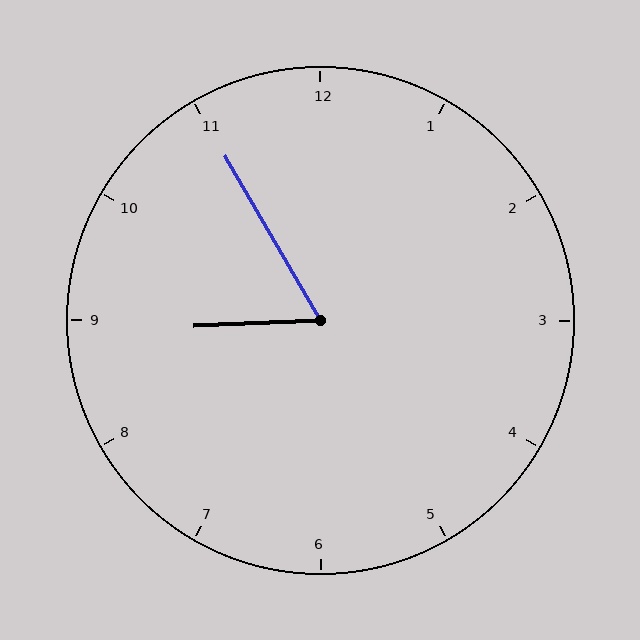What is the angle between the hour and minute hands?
Approximately 62 degrees.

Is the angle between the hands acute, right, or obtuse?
It is acute.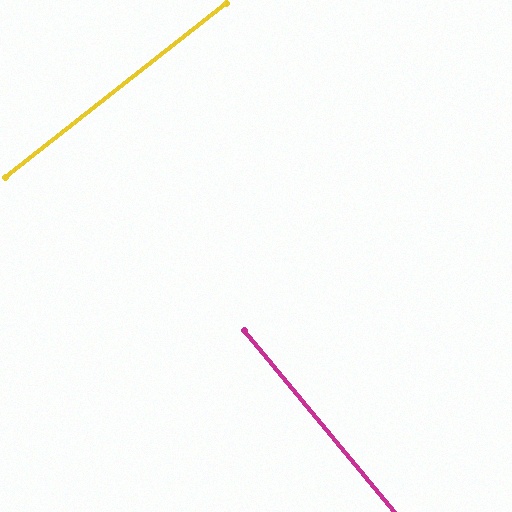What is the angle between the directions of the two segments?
Approximately 89 degrees.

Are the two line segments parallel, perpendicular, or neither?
Perpendicular — they meet at approximately 89°.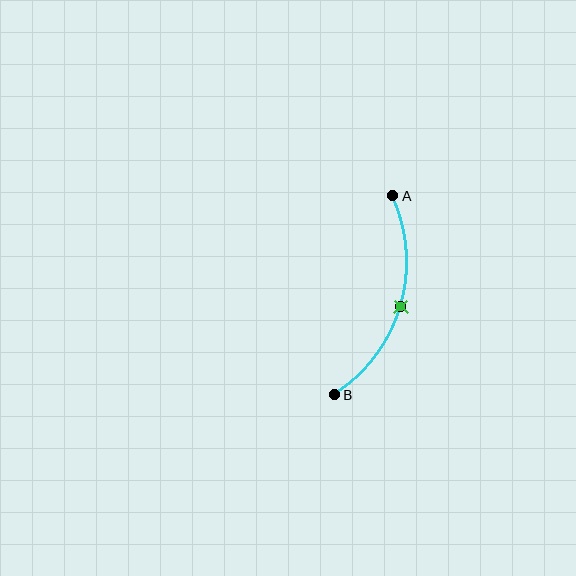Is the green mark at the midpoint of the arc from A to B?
Yes. The green mark lies on the arc at equal arc-length from both A and B — it is the arc midpoint.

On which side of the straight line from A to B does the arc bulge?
The arc bulges to the right of the straight line connecting A and B.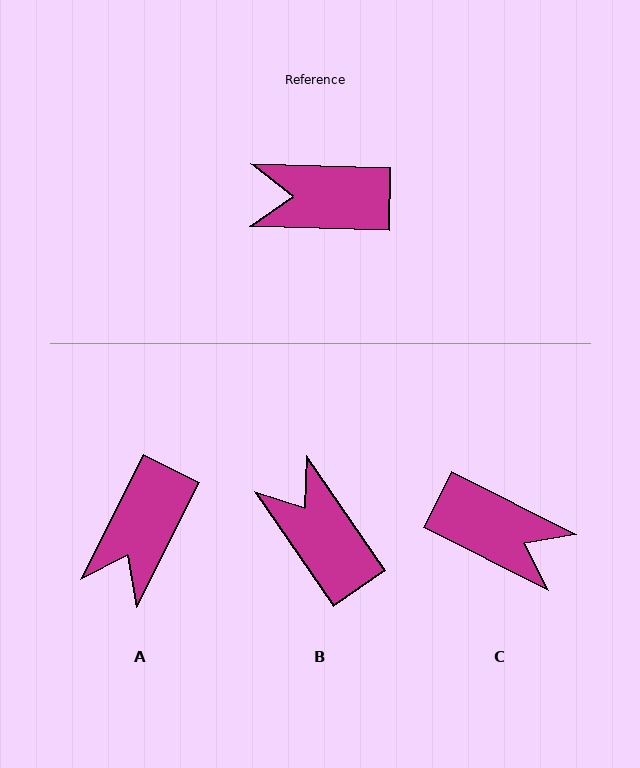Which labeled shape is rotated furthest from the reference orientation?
C, about 155 degrees away.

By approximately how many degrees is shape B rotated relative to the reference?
Approximately 54 degrees clockwise.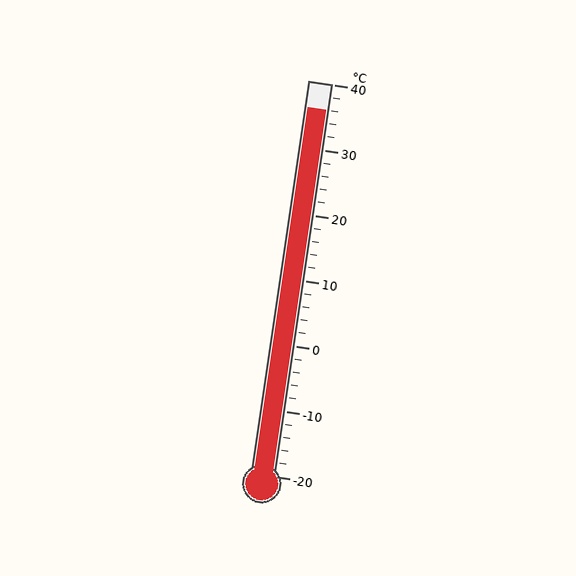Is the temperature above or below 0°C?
The temperature is above 0°C.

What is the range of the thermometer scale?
The thermometer scale ranges from -20°C to 40°C.